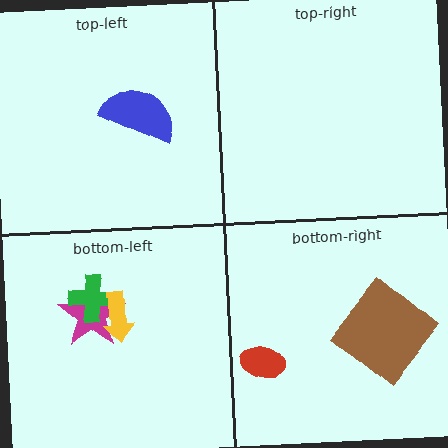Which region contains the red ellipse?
The bottom-right region.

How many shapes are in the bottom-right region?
2.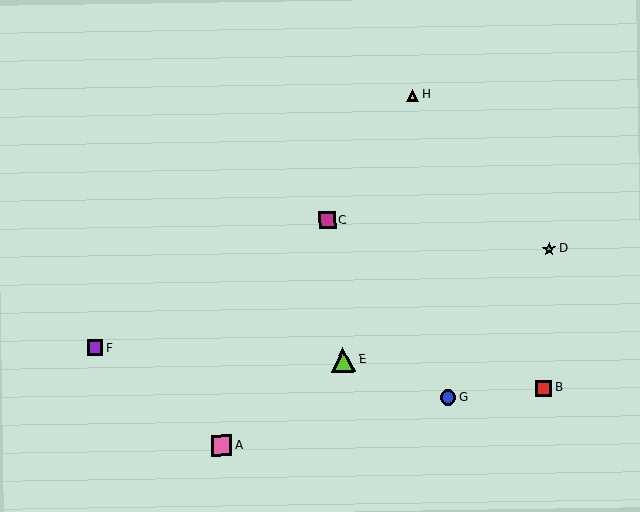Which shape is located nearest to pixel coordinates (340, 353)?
The lime triangle (labeled E) at (343, 360) is nearest to that location.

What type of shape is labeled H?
Shape H is a yellow triangle.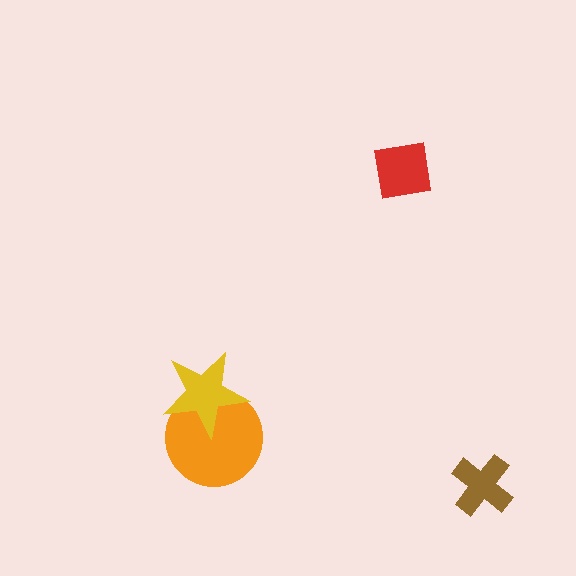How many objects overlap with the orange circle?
1 object overlaps with the orange circle.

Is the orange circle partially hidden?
Yes, it is partially covered by another shape.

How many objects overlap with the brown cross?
0 objects overlap with the brown cross.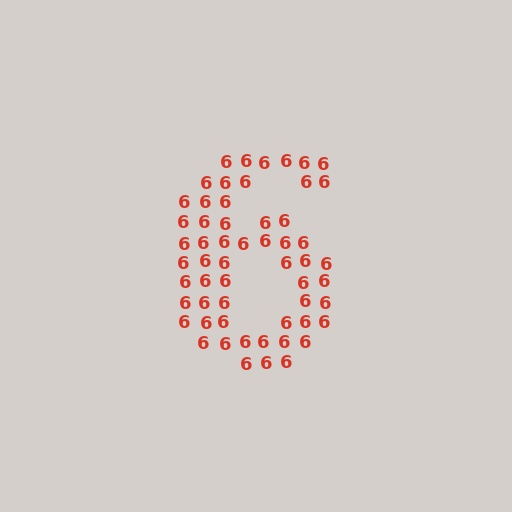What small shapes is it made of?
It is made of small digit 6's.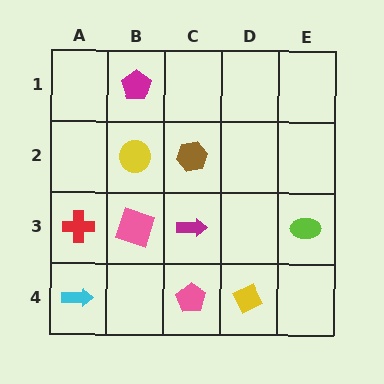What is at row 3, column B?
A pink square.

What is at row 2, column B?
A yellow circle.